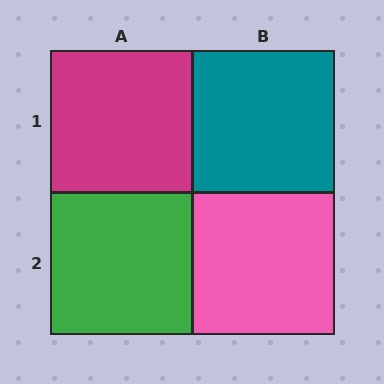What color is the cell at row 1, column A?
Magenta.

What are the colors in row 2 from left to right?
Green, pink.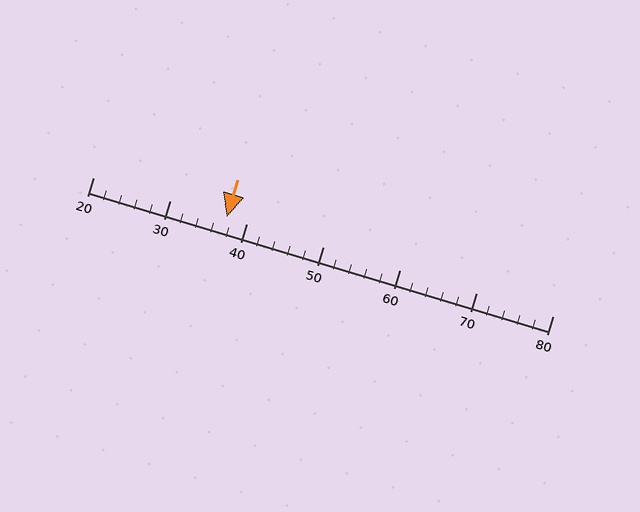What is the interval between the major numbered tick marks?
The major tick marks are spaced 10 units apart.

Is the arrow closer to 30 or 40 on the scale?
The arrow is closer to 40.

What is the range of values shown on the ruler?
The ruler shows values from 20 to 80.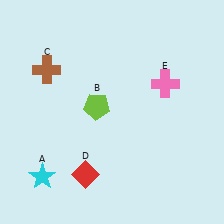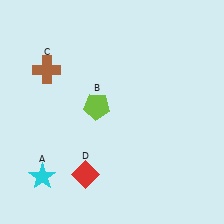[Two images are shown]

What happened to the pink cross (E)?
The pink cross (E) was removed in Image 2. It was in the top-right area of Image 1.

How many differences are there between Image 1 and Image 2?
There is 1 difference between the two images.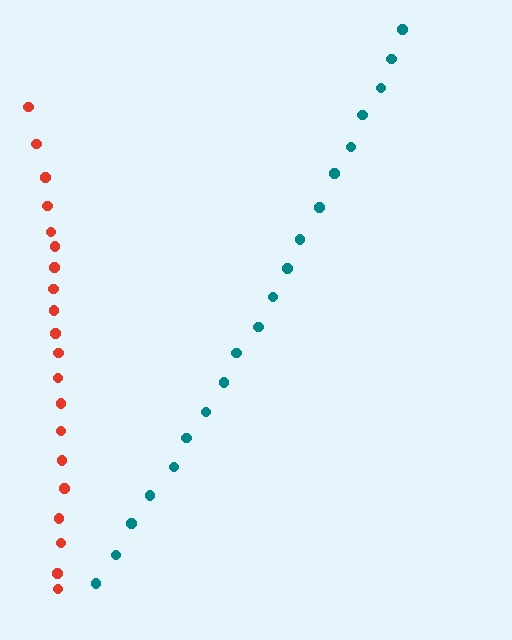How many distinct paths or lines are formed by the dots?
There are 2 distinct paths.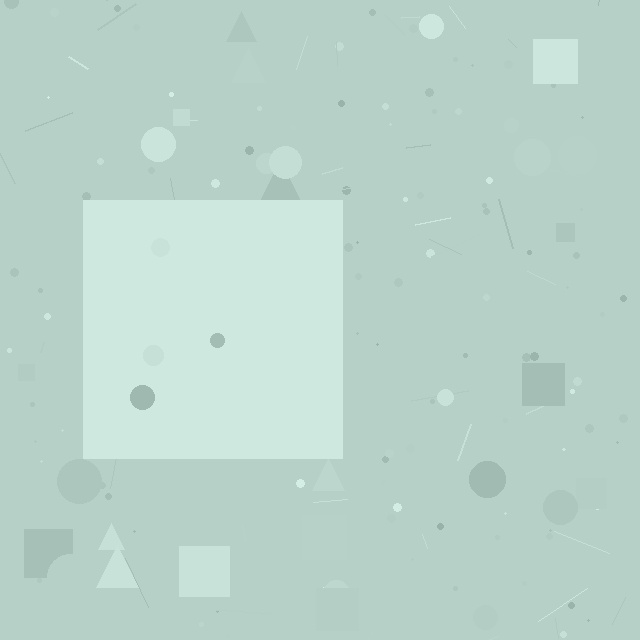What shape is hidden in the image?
A square is hidden in the image.